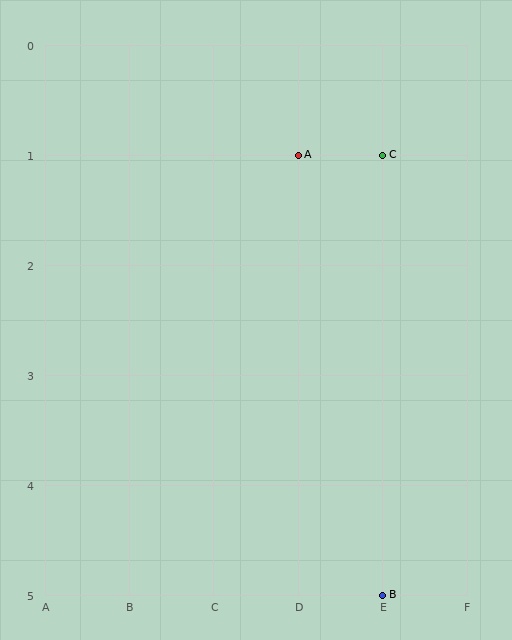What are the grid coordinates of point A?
Point A is at grid coordinates (D, 1).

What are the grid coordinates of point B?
Point B is at grid coordinates (E, 5).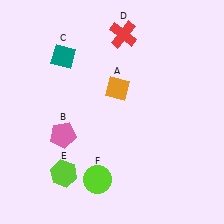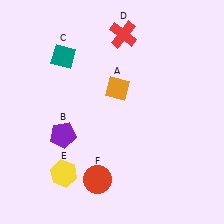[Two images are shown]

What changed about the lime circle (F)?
In Image 1, F is lime. In Image 2, it changed to red.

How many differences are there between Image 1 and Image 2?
There are 3 differences between the two images.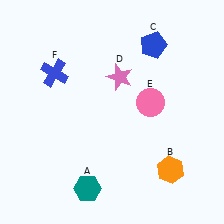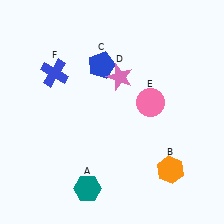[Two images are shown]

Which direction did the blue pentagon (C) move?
The blue pentagon (C) moved left.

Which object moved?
The blue pentagon (C) moved left.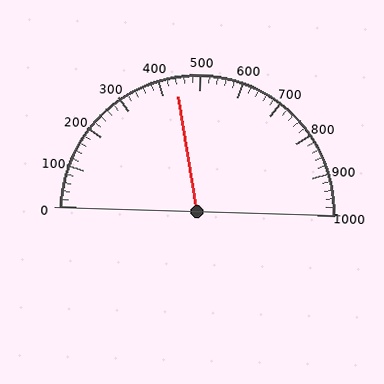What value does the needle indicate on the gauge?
The needle indicates approximately 440.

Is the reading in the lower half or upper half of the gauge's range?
The reading is in the lower half of the range (0 to 1000).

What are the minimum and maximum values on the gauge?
The gauge ranges from 0 to 1000.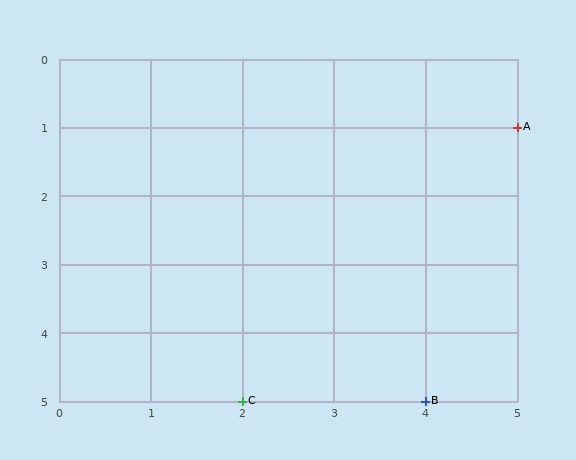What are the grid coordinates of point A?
Point A is at grid coordinates (5, 1).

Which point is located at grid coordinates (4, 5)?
Point B is at (4, 5).